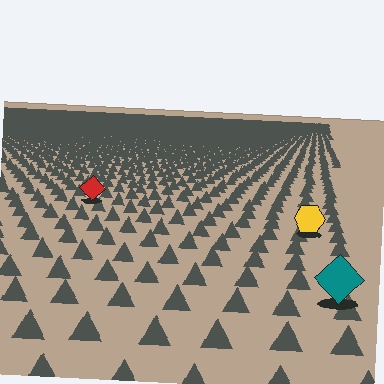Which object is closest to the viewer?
The teal diamond is closest. The texture marks near it are larger and more spread out.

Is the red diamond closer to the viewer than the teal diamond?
No. The teal diamond is closer — you can tell from the texture gradient: the ground texture is coarser near it.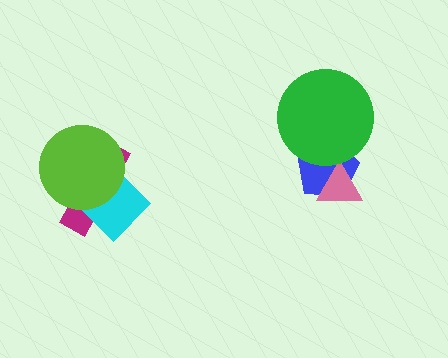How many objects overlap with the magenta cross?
2 objects overlap with the magenta cross.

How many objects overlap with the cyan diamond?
2 objects overlap with the cyan diamond.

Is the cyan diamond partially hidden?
Yes, it is partially covered by another shape.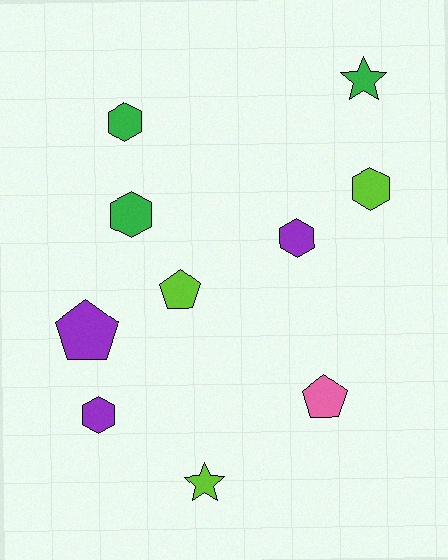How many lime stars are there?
There is 1 lime star.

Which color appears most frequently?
Green, with 3 objects.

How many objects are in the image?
There are 10 objects.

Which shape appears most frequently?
Hexagon, with 5 objects.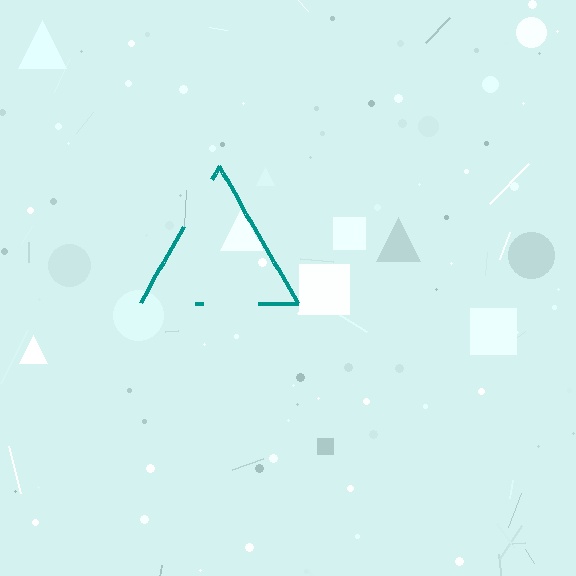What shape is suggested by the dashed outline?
The dashed outline suggests a triangle.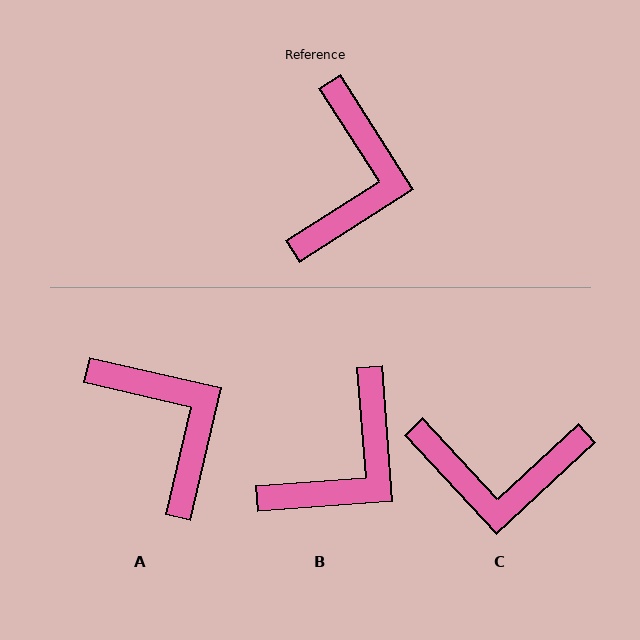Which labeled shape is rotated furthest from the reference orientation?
C, about 80 degrees away.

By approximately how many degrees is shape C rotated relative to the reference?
Approximately 80 degrees clockwise.